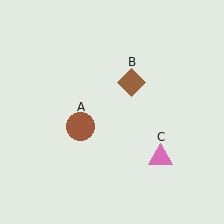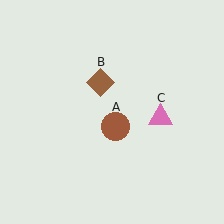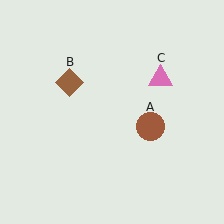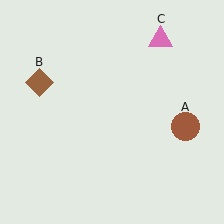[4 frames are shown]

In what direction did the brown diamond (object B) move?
The brown diamond (object B) moved left.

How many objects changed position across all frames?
3 objects changed position: brown circle (object A), brown diamond (object B), pink triangle (object C).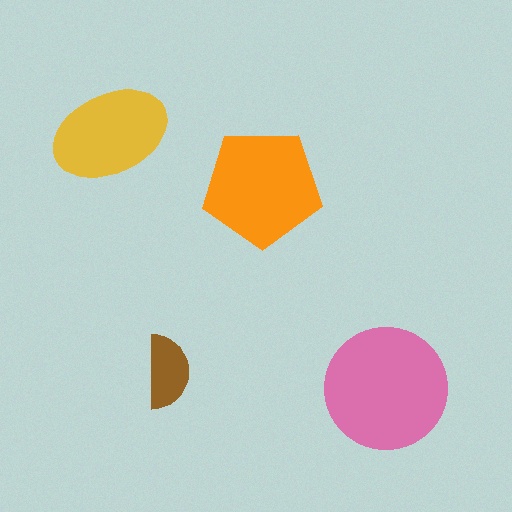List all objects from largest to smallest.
The pink circle, the orange pentagon, the yellow ellipse, the brown semicircle.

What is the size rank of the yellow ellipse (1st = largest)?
3rd.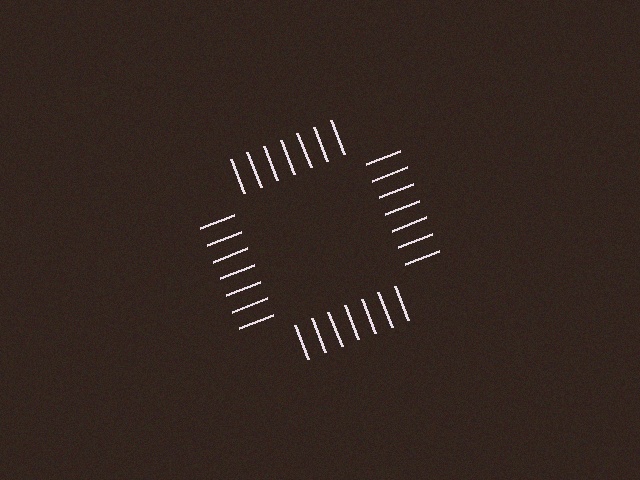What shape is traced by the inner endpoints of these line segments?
An illusory square — the line segments terminate on its edges but no continuous stroke is drawn.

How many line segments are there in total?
28 — 7 along each of the 4 edges.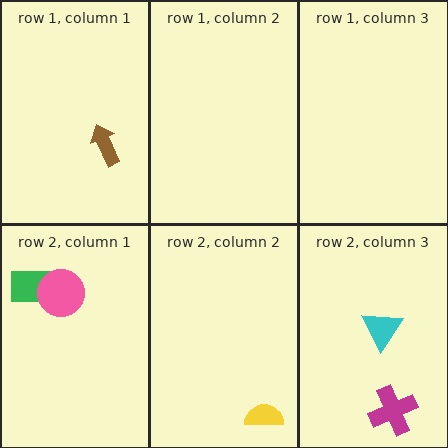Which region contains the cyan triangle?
The row 2, column 3 region.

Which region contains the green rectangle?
The row 2, column 1 region.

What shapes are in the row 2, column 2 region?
The yellow semicircle.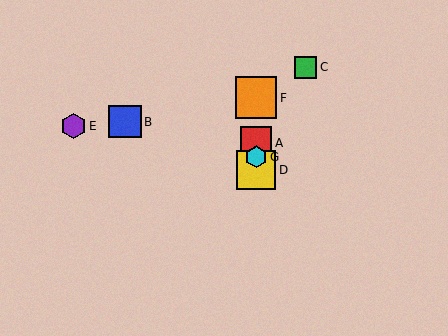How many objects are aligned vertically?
4 objects (A, D, F, G) are aligned vertically.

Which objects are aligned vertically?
Objects A, D, F, G are aligned vertically.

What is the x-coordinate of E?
Object E is at x≈74.